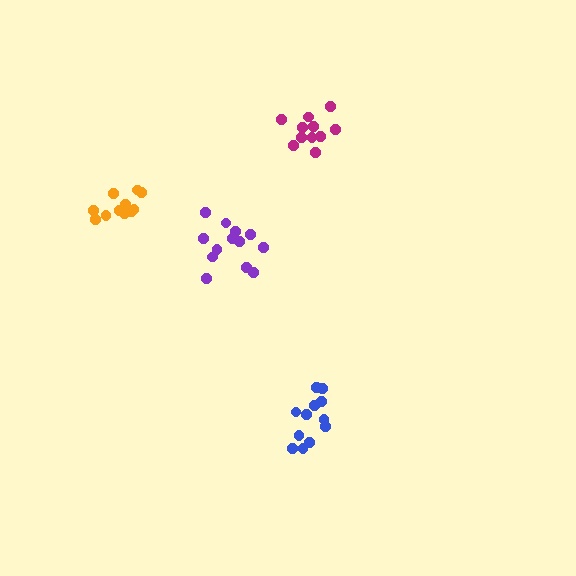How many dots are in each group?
Group 1: 11 dots, Group 2: 13 dots, Group 3: 12 dots, Group 4: 11 dots (47 total).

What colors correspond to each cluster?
The clusters are colored: orange, purple, blue, magenta.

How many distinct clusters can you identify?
There are 4 distinct clusters.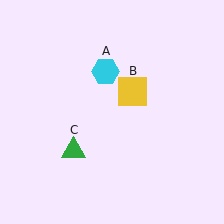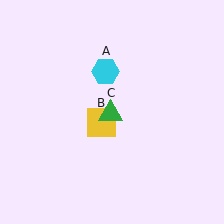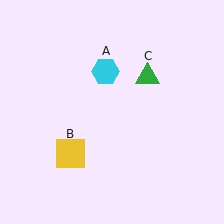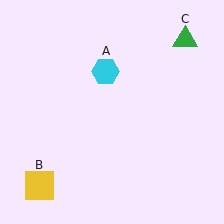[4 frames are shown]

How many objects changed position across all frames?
2 objects changed position: yellow square (object B), green triangle (object C).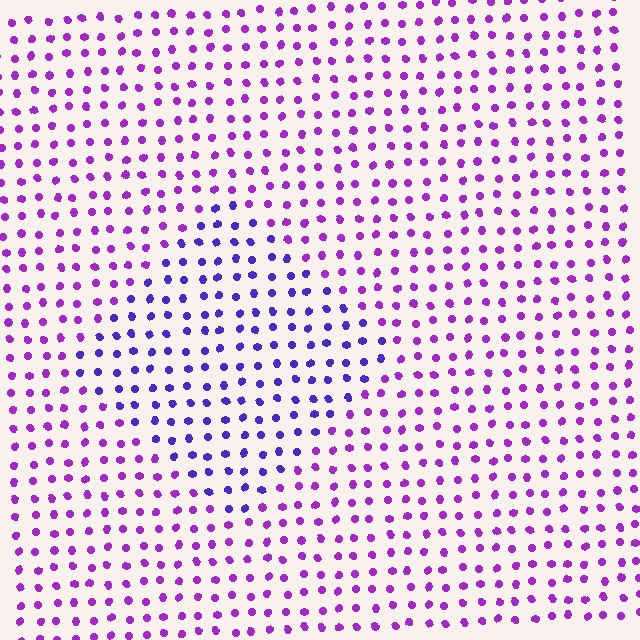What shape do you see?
I see a diamond.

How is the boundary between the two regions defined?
The boundary is defined purely by a slight shift in hue (about 35 degrees). Spacing, size, and orientation are identical on both sides.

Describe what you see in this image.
The image is filled with small purple elements in a uniform arrangement. A diamond-shaped region is visible where the elements are tinted to a slightly different hue, forming a subtle color boundary.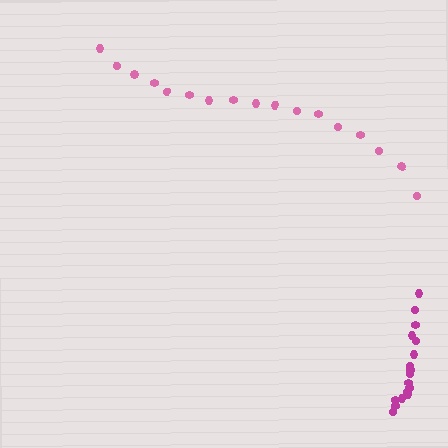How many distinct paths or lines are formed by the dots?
There are 2 distinct paths.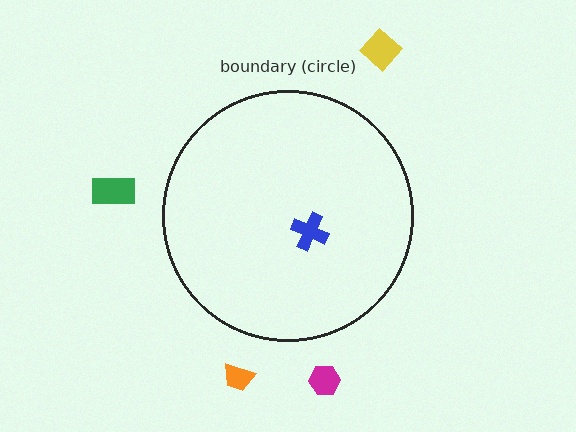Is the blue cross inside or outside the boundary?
Inside.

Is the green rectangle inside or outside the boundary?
Outside.